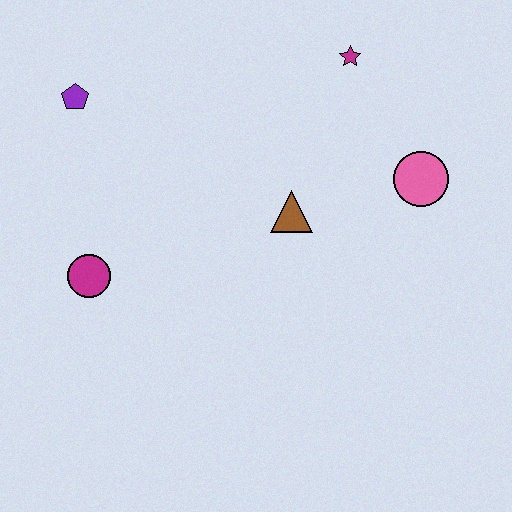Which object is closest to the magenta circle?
The purple pentagon is closest to the magenta circle.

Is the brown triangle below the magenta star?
Yes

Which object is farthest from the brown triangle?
The purple pentagon is farthest from the brown triangle.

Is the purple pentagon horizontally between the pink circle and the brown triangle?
No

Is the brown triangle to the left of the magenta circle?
No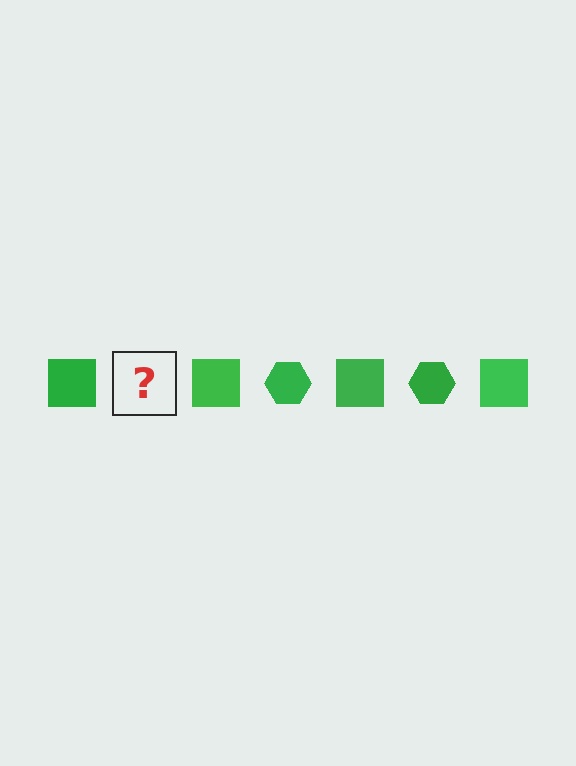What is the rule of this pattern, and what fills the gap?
The rule is that the pattern cycles through square, hexagon shapes in green. The gap should be filled with a green hexagon.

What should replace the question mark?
The question mark should be replaced with a green hexagon.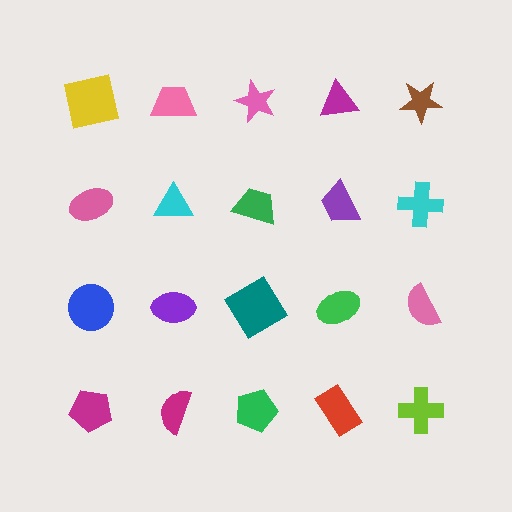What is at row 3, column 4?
A green ellipse.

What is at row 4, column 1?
A magenta pentagon.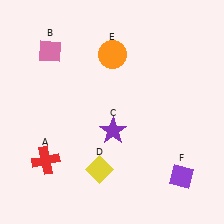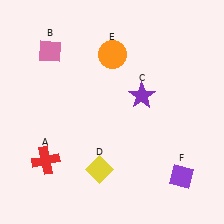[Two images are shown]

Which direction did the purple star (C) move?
The purple star (C) moved up.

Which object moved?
The purple star (C) moved up.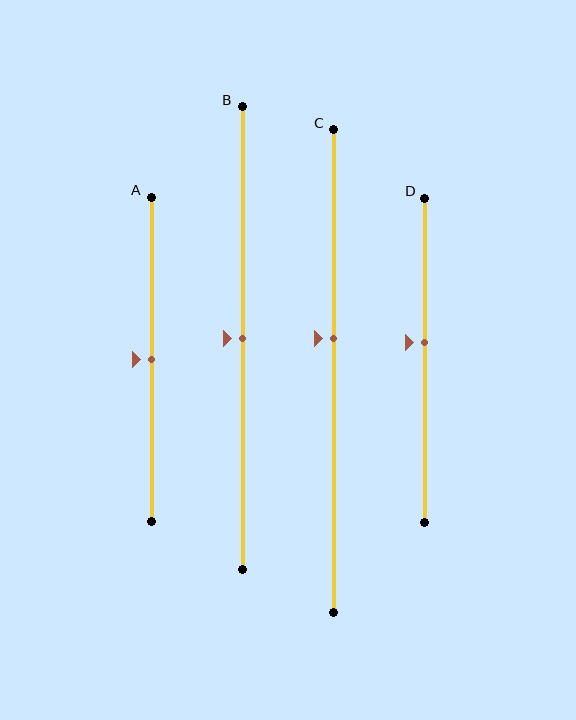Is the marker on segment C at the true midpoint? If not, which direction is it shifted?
No, the marker on segment C is shifted upward by about 7% of the segment length.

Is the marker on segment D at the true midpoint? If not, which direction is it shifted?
No, the marker on segment D is shifted upward by about 6% of the segment length.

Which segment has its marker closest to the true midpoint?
Segment A has its marker closest to the true midpoint.